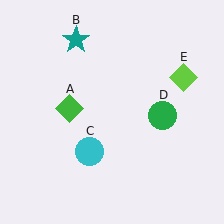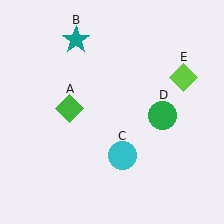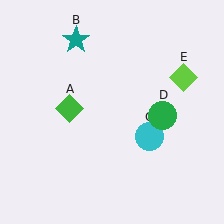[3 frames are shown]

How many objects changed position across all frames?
1 object changed position: cyan circle (object C).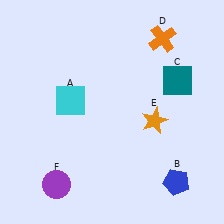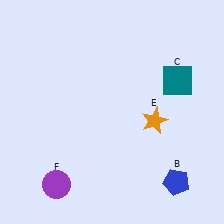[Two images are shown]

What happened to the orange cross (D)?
The orange cross (D) was removed in Image 2. It was in the top-right area of Image 1.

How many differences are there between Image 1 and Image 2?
There are 2 differences between the two images.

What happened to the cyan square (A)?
The cyan square (A) was removed in Image 2. It was in the top-left area of Image 1.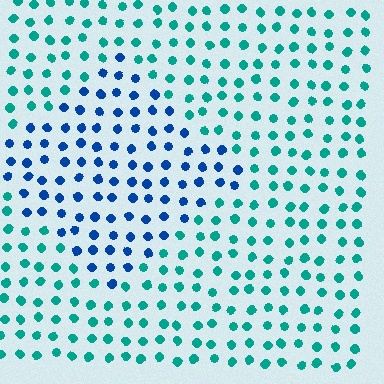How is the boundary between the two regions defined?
The boundary is defined purely by a slight shift in hue (about 44 degrees). Spacing, size, and orientation are identical on both sides.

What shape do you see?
I see a diamond.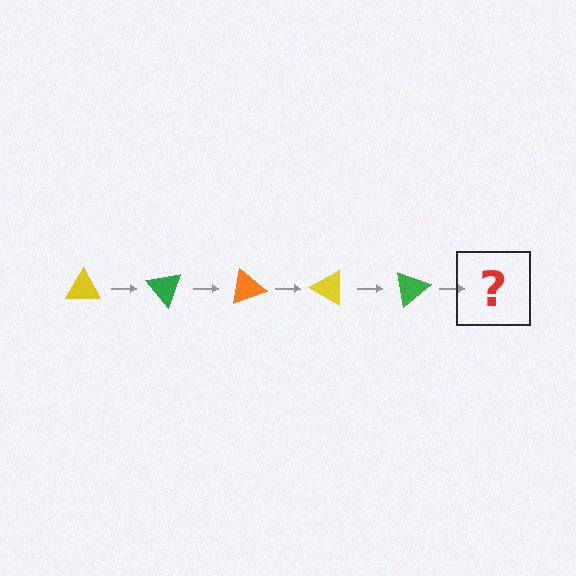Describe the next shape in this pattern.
It should be an orange triangle, rotated 250 degrees from the start.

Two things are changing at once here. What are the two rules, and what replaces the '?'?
The two rules are that it rotates 50 degrees each step and the color cycles through yellow, green, and orange. The '?' should be an orange triangle, rotated 250 degrees from the start.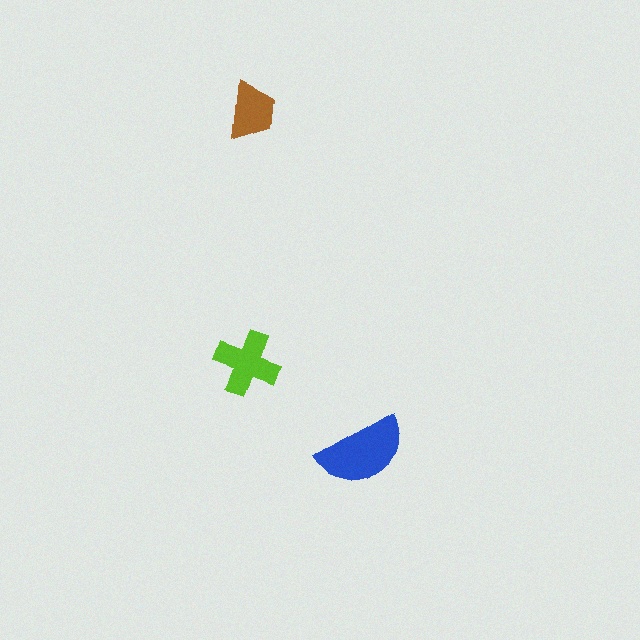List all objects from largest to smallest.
The blue semicircle, the lime cross, the brown trapezoid.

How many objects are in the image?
There are 3 objects in the image.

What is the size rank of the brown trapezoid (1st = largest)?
3rd.